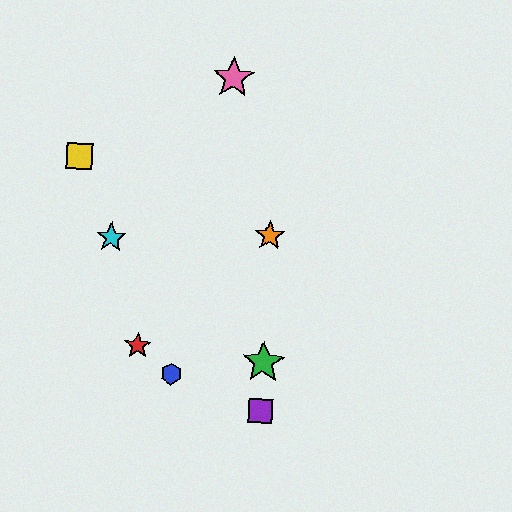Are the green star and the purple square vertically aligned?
Yes, both are at x≈263.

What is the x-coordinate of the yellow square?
The yellow square is at x≈79.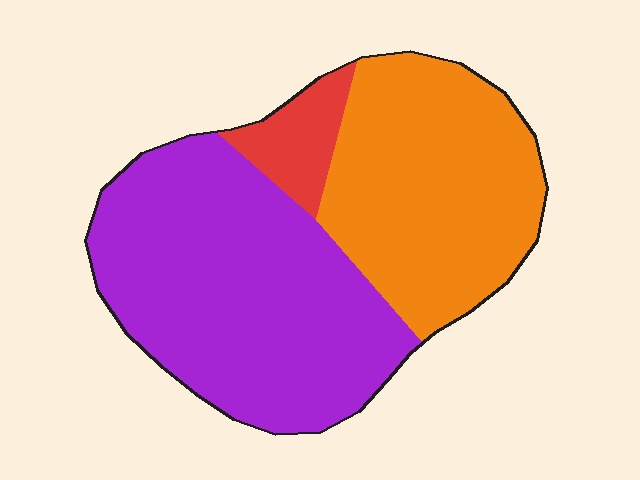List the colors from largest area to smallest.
From largest to smallest: purple, orange, red.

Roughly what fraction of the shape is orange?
Orange takes up about two fifths (2/5) of the shape.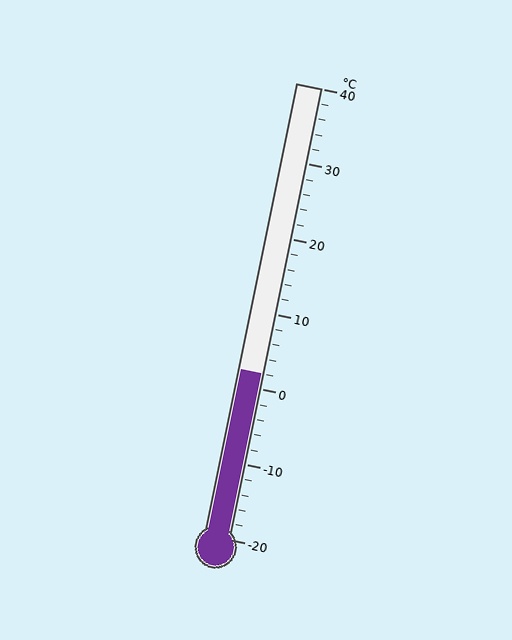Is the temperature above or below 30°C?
The temperature is below 30°C.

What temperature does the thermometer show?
The thermometer shows approximately 2°C.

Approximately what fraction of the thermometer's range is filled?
The thermometer is filled to approximately 35% of its range.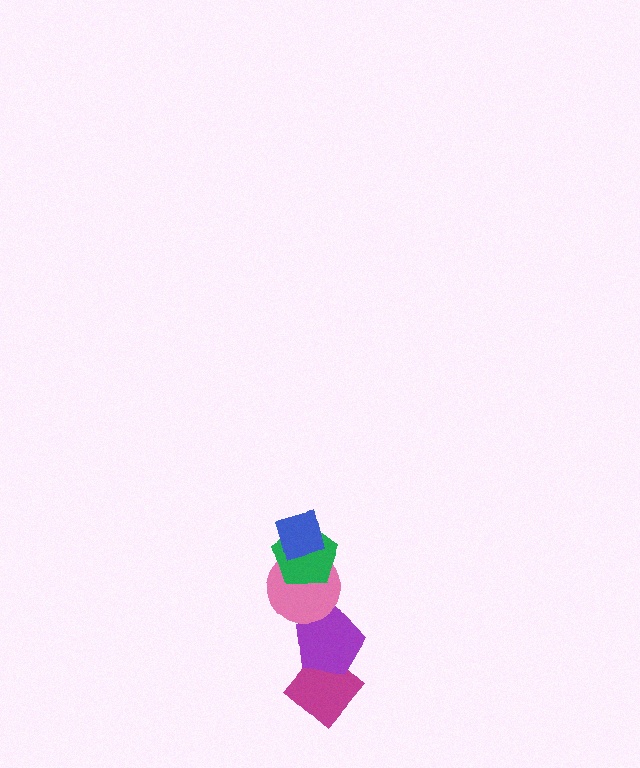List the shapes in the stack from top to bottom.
From top to bottom: the blue diamond, the green pentagon, the pink circle, the purple pentagon, the magenta diamond.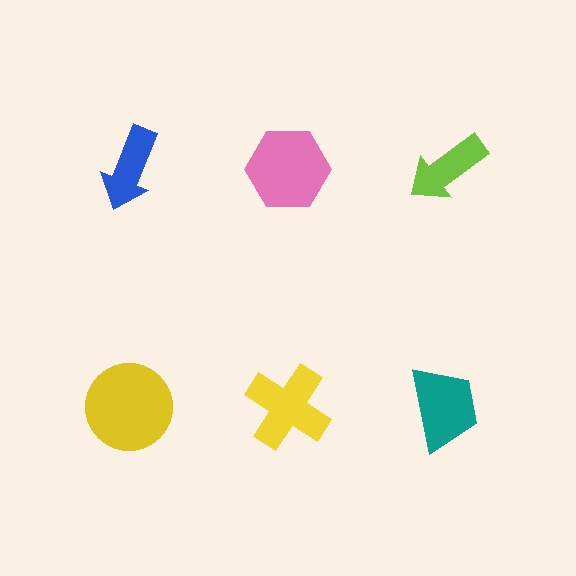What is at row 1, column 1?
A blue arrow.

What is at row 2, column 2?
A yellow cross.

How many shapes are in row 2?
3 shapes.